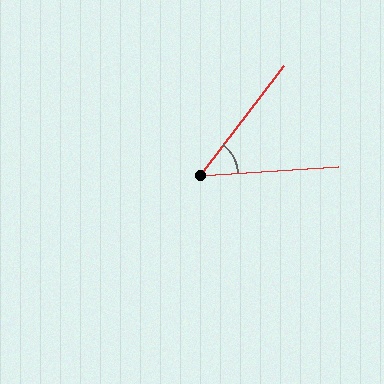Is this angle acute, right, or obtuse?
It is acute.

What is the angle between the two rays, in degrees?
Approximately 49 degrees.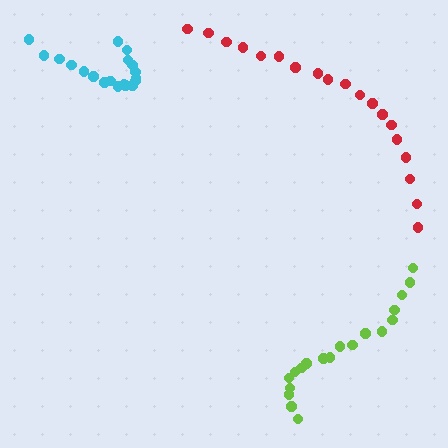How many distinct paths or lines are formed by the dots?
There are 3 distinct paths.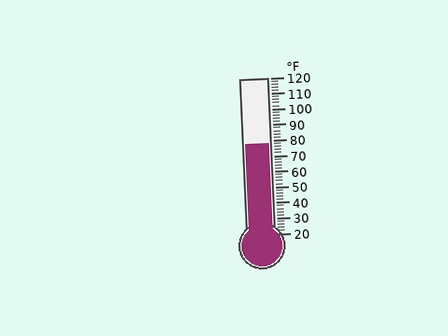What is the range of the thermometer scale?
The thermometer scale ranges from 20°F to 120°F.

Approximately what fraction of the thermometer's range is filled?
The thermometer is filled to approximately 60% of its range.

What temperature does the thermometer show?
The thermometer shows approximately 78°F.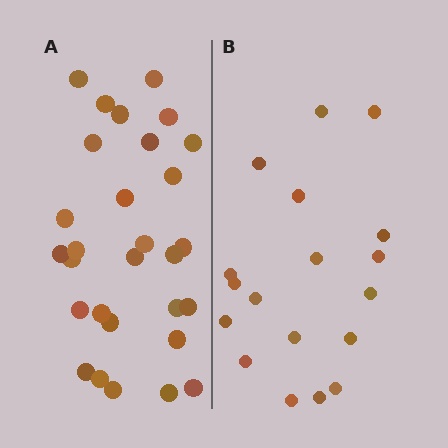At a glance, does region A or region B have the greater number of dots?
Region A (the left region) has more dots.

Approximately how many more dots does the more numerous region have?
Region A has roughly 12 or so more dots than region B.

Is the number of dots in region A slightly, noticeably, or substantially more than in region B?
Region A has substantially more. The ratio is roughly 1.6 to 1.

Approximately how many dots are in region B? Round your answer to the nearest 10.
About 20 dots. (The exact count is 18, which rounds to 20.)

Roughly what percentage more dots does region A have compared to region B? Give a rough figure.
About 60% more.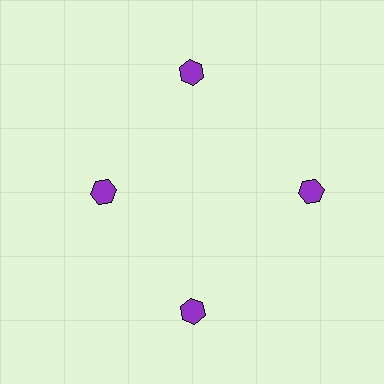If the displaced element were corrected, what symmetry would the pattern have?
It would have 4-fold rotational symmetry — the pattern would map onto itself every 90 degrees.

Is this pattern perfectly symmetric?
No. The 4 purple hexagons are arranged in a ring, but one element near the 9 o'clock position is pulled inward toward the center, breaking the 4-fold rotational symmetry.